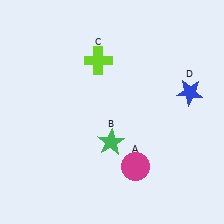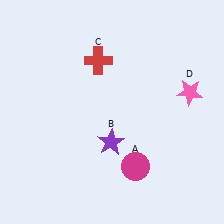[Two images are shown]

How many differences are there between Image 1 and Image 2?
There are 3 differences between the two images.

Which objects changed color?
B changed from green to purple. C changed from lime to red. D changed from blue to pink.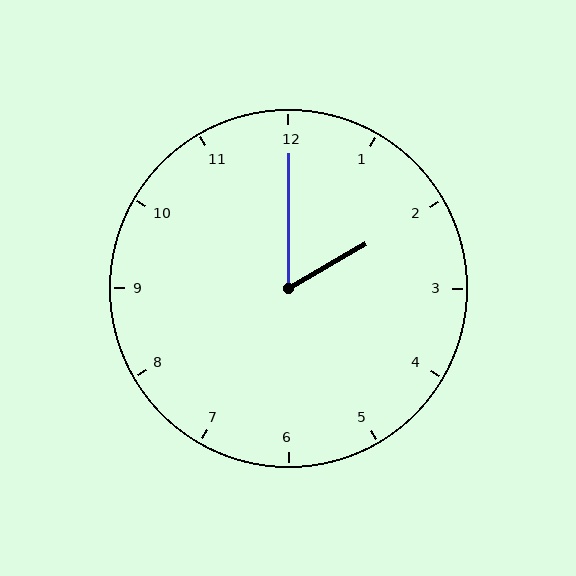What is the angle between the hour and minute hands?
Approximately 60 degrees.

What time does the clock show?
2:00.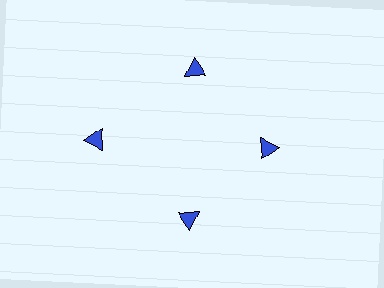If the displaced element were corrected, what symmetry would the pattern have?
It would have 4-fold rotational symmetry — the pattern would map onto itself every 90 degrees.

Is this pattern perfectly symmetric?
No. The 4 blue triangles are arranged in a ring, but one element near the 9 o'clock position is pushed outward from the center, breaking the 4-fold rotational symmetry.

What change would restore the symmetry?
The symmetry would be restored by moving it inward, back onto the ring so that all 4 triangles sit at equal angles and equal distance from the center.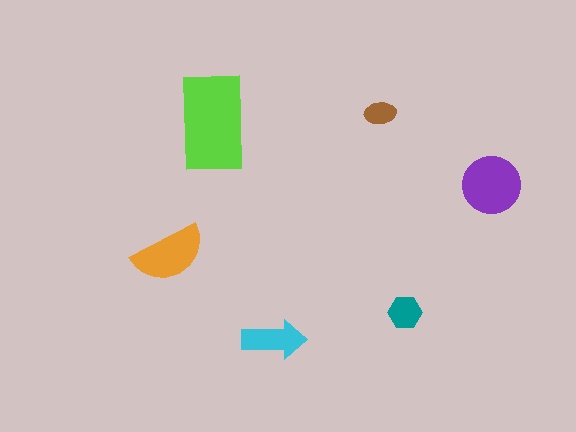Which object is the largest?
The lime rectangle.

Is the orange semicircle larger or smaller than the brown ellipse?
Larger.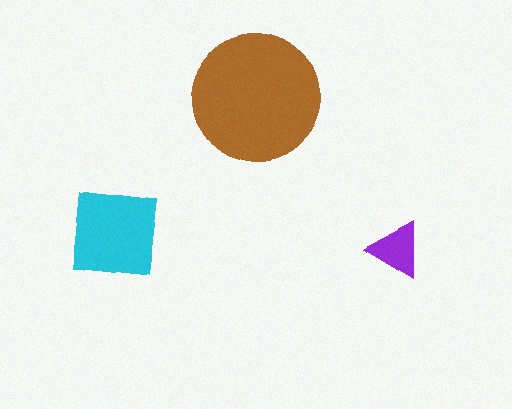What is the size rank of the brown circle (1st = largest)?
1st.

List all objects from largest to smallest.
The brown circle, the cyan square, the purple triangle.